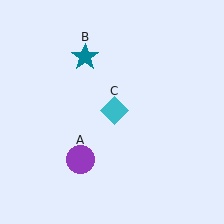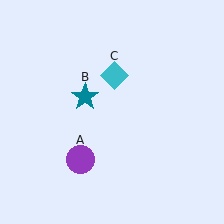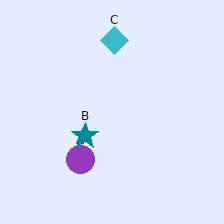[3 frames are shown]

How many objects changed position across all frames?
2 objects changed position: teal star (object B), cyan diamond (object C).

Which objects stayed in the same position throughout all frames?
Purple circle (object A) remained stationary.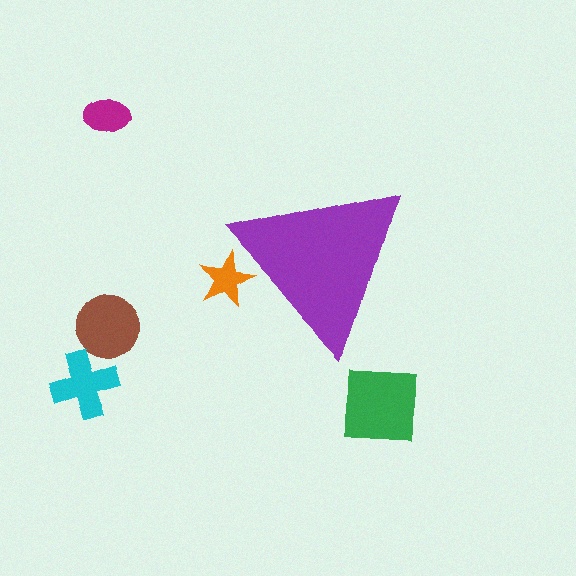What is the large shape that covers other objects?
A purple triangle.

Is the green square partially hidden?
No, the green square is fully visible.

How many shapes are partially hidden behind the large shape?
1 shape is partially hidden.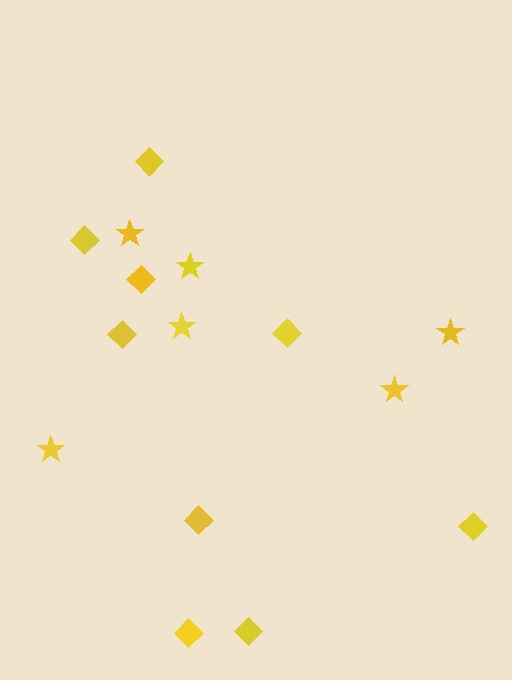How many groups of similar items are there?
There are 2 groups: one group of stars (6) and one group of diamonds (9).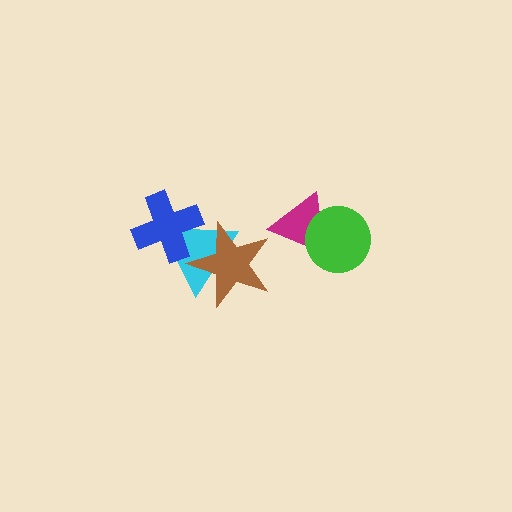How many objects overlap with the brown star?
1 object overlaps with the brown star.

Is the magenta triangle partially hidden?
Yes, it is partially covered by another shape.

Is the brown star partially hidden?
No, no other shape covers it.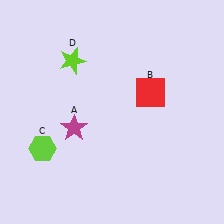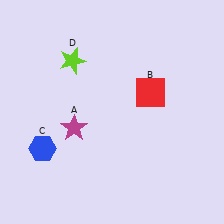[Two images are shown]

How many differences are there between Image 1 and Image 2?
There is 1 difference between the two images.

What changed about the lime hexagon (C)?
In Image 1, C is lime. In Image 2, it changed to blue.